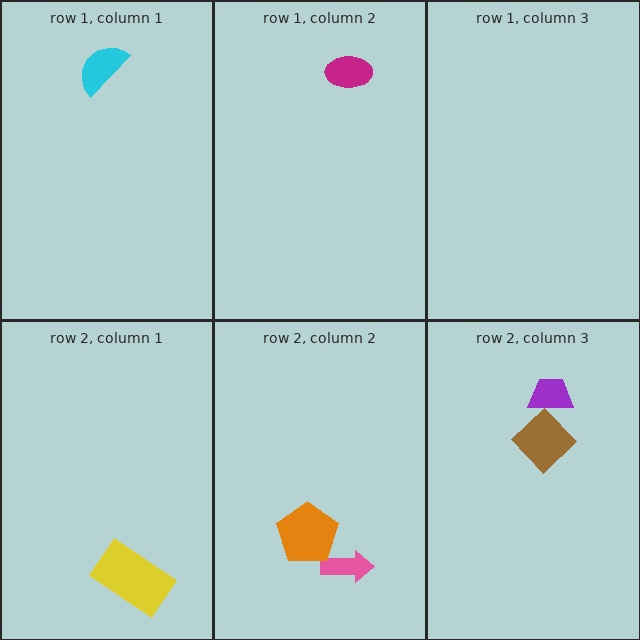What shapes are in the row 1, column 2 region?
The magenta ellipse.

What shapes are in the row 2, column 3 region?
The brown diamond, the purple trapezoid.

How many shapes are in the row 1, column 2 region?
1.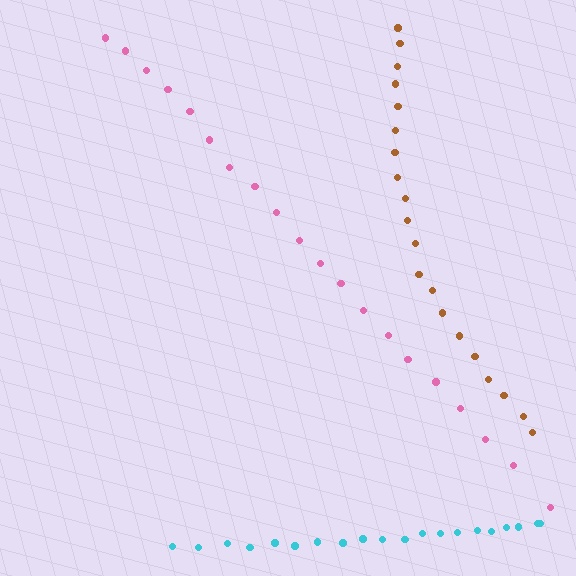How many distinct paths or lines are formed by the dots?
There are 3 distinct paths.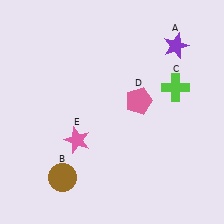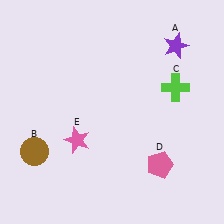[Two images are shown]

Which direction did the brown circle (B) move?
The brown circle (B) moved left.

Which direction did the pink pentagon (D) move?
The pink pentagon (D) moved down.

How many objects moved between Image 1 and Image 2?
2 objects moved between the two images.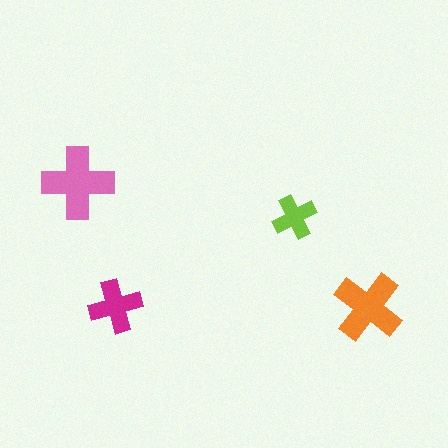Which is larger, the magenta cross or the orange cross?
The orange one.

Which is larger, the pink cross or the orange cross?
The pink one.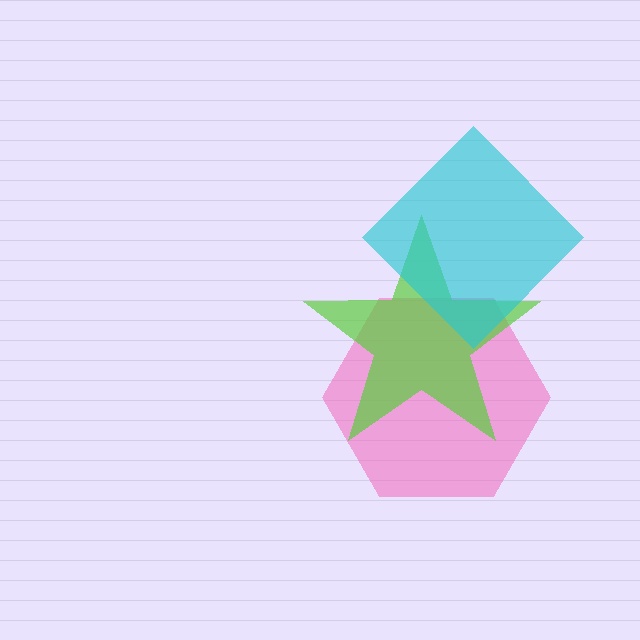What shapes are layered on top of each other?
The layered shapes are: a pink hexagon, a lime star, a cyan diamond.